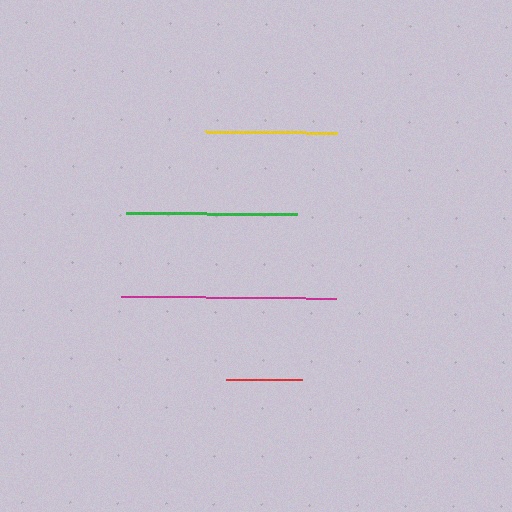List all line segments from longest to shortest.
From longest to shortest: magenta, green, yellow, red.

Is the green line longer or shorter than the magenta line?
The magenta line is longer than the green line.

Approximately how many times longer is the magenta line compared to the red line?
The magenta line is approximately 2.9 times the length of the red line.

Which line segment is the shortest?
The red line is the shortest at approximately 75 pixels.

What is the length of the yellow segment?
The yellow segment is approximately 132 pixels long.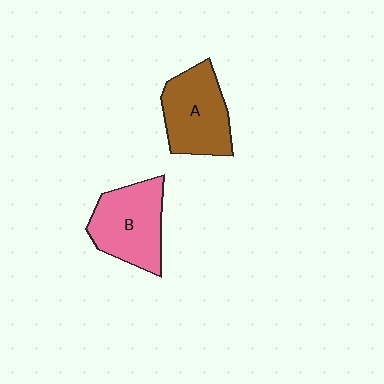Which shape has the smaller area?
Shape A (brown).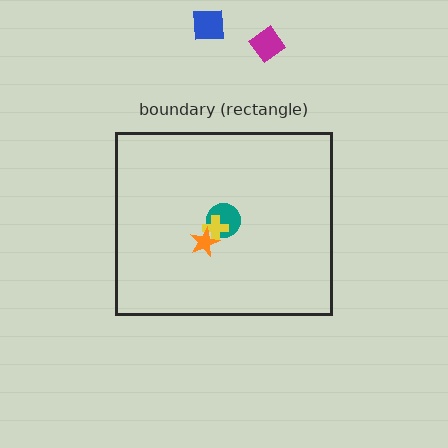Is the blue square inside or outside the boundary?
Outside.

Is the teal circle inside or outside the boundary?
Inside.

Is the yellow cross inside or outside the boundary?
Inside.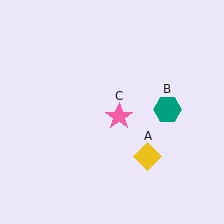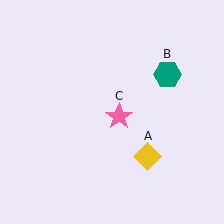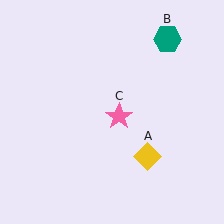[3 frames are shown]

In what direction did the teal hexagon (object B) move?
The teal hexagon (object B) moved up.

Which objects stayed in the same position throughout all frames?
Yellow diamond (object A) and pink star (object C) remained stationary.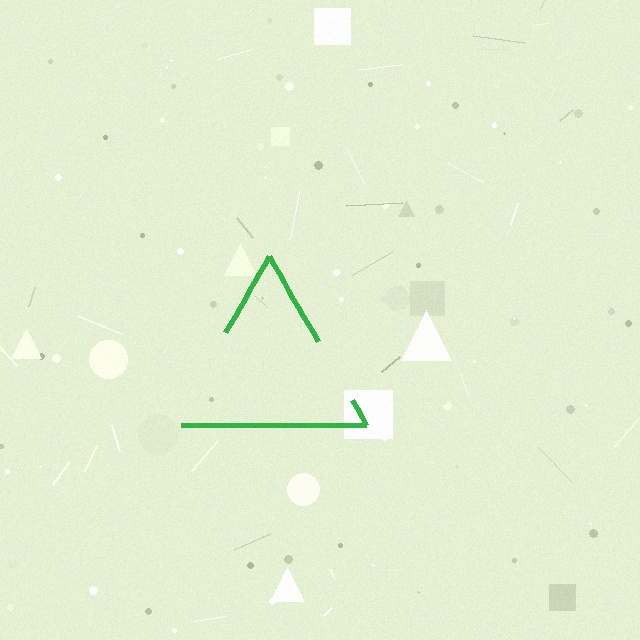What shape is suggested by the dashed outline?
The dashed outline suggests a triangle.